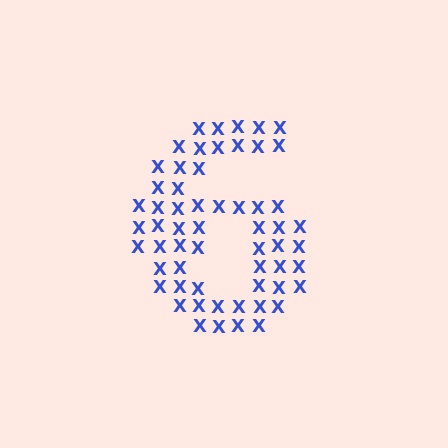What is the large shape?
The large shape is the digit 6.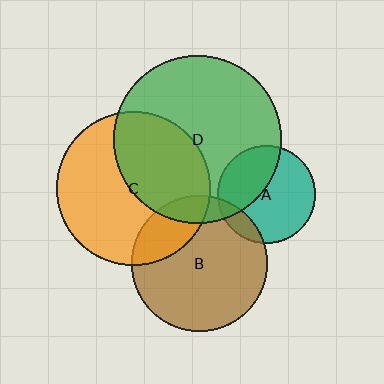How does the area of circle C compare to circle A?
Approximately 2.5 times.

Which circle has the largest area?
Circle D (green).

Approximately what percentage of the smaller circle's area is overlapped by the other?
Approximately 25%.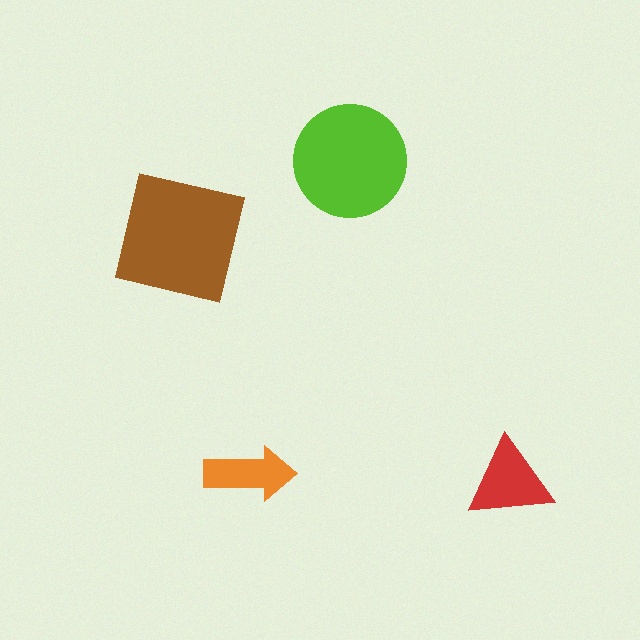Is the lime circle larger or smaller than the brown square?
Smaller.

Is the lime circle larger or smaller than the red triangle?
Larger.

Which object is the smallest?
The orange arrow.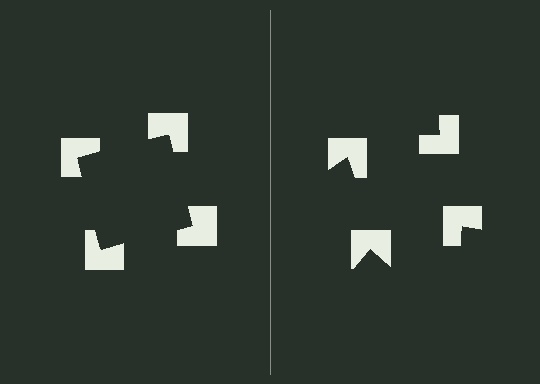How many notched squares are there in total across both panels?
8 — 4 on each side.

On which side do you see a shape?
An illusory square appears on the left side. On the right side the wedge cuts are rotated, so no coherent shape forms.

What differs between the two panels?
The notched squares are positioned identically on both sides; only the wedge orientations differ. On the left they align to a square; on the right they are misaligned.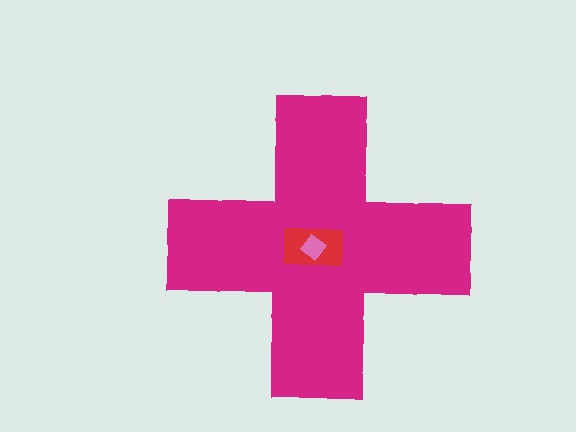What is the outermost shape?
The magenta cross.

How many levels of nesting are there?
3.